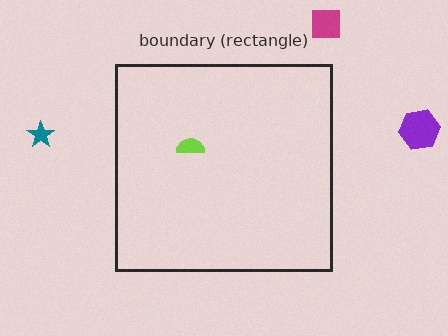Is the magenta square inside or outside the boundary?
Outside.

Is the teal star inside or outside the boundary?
Outside.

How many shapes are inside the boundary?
1 inside, 3 outside.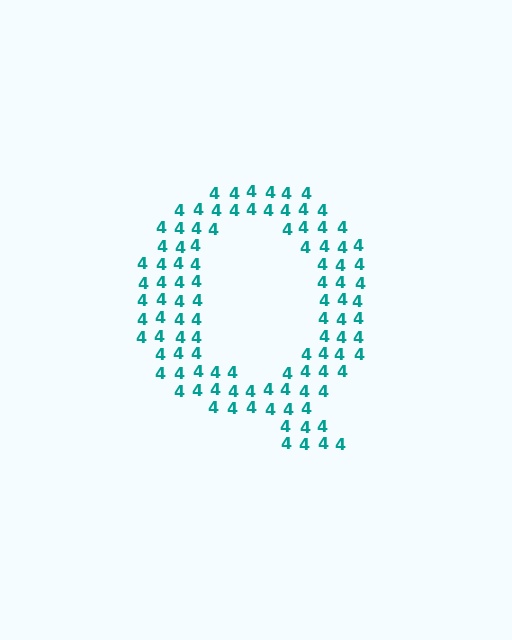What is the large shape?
The large shape is the letter Q.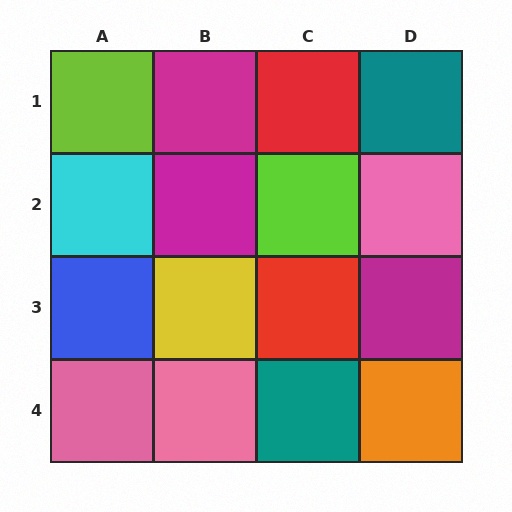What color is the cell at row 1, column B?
Magenta.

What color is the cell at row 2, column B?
Magenta.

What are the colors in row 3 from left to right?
Blue, yellow, red, magenta.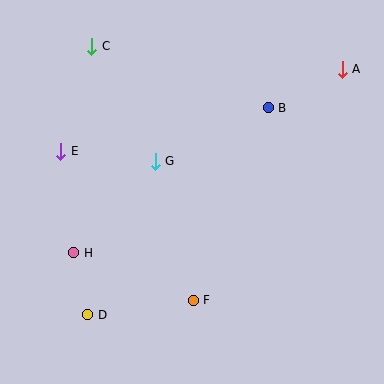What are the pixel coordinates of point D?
Point D is at (88, 315).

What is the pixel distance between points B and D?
The distance between B and D is 275 pixels.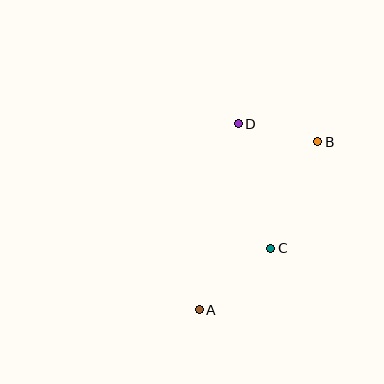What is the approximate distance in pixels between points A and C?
The distance between A and C is approximately 95 pixels.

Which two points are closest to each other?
Points B and D are closest to each other.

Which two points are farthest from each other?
Points A and B are farthest from each other.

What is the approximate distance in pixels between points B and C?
The distance between B and C is approximately 116 pixels.